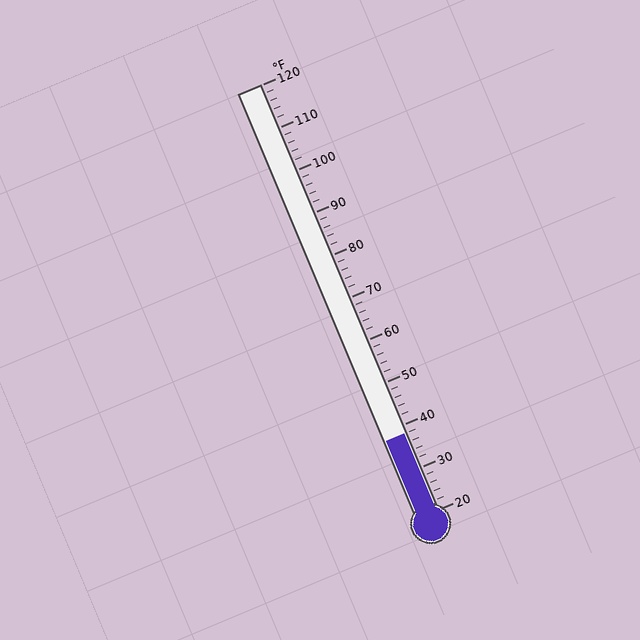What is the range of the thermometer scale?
The thermometer scale ranges from 20°F to 120°F.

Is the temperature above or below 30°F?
The temperature is above 30°F.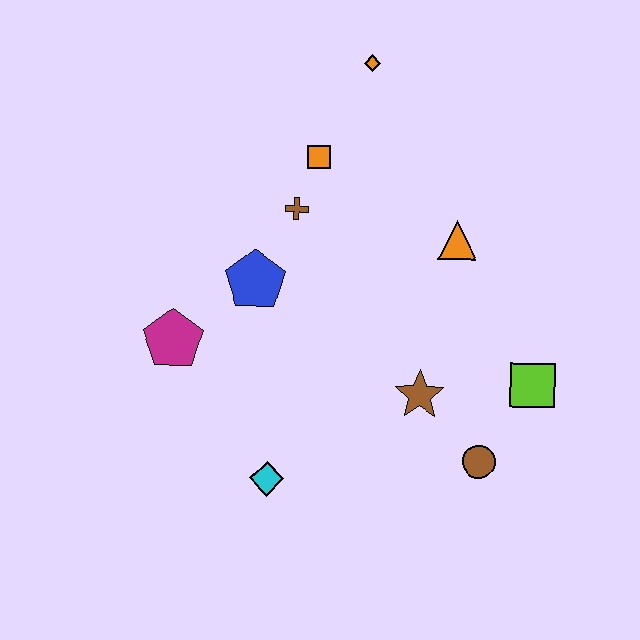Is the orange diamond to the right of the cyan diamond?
Yes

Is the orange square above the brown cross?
Yes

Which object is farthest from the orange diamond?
The cyan diamond is farthest from the orange diamond.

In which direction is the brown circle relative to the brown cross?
The brown circle is below the brown cross.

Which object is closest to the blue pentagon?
The brown cross is closest to the blue pentagon.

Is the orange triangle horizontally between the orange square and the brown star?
No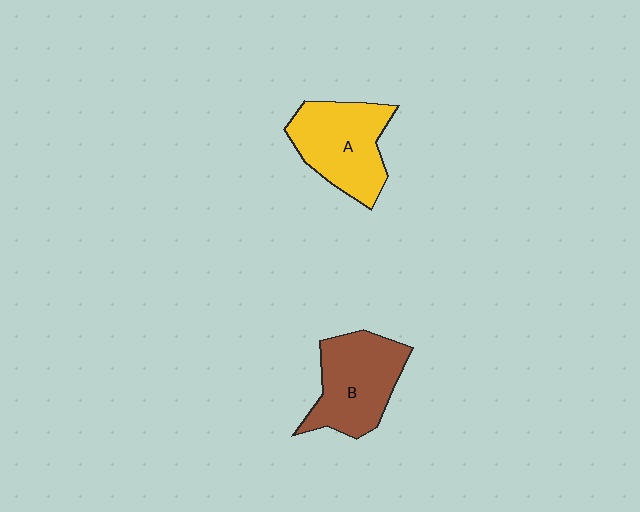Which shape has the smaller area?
Shape B (brown).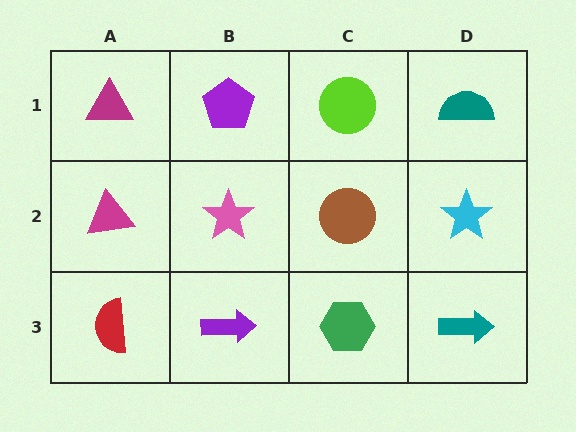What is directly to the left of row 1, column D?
A lime circle.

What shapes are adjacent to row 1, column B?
A pink star (row 2, column B), a magenta triangle (row 1, column A), a lime circle (row 1, column C).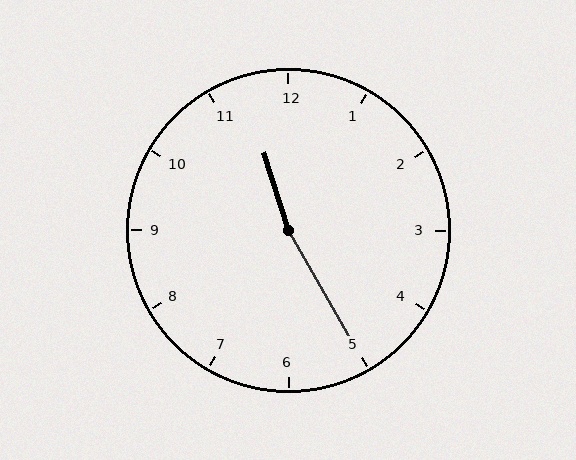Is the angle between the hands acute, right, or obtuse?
It is obtuse.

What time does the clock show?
11:25.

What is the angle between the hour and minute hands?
Approximately 168 degrees.